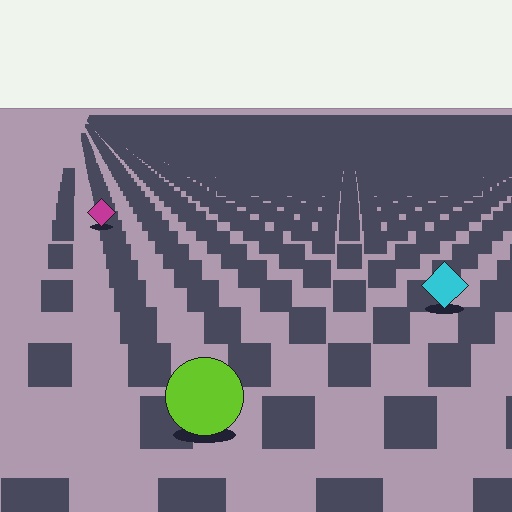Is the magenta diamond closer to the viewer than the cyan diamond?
No. The cyan diamond is closer — you can tell from the texture gradient: the ground texture is coarser near it.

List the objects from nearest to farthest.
From nearest to farthest: the lime circle, the cyan diamond, the magenta diamond.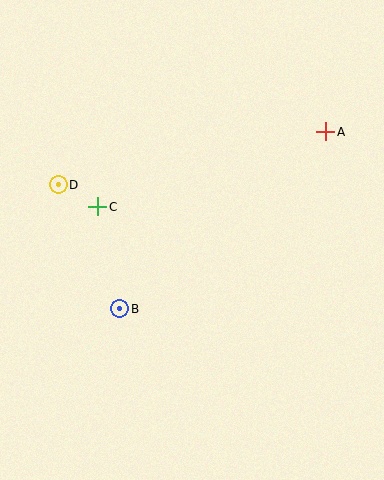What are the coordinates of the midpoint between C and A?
The midpoint between C and A is at (212, 169).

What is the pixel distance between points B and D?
The distance between B and D is 139 pixels.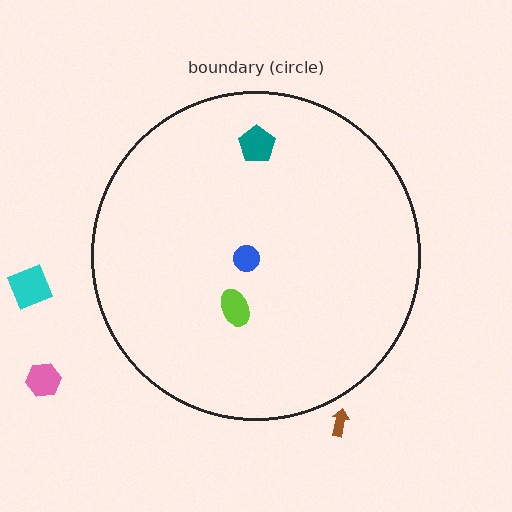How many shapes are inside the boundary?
3 inside, 3 outside.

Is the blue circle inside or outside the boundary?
Inside.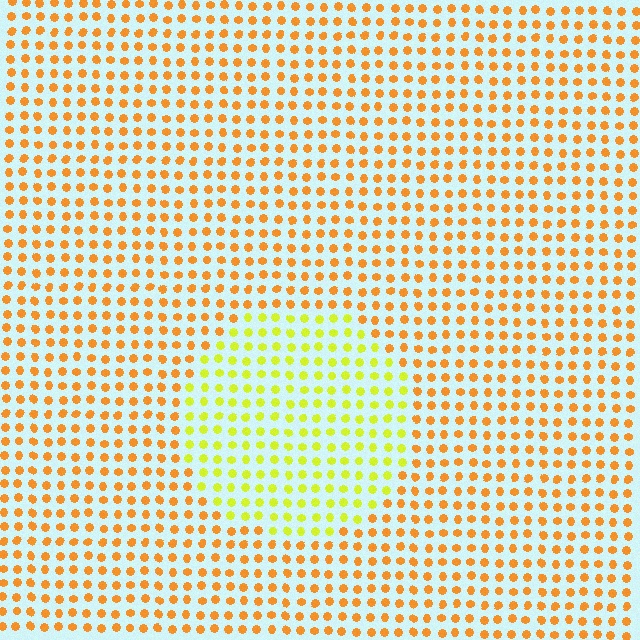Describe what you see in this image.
The image is filled with small orange elements in a uniform arrangement. A circle-shaped region is visible where the elements are tinted to a slightly different hue, forming a subtle color boundary.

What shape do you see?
I see a circle.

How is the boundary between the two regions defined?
The boundary is defined purely by a slight shift in hue (about 39 degrees). Spacing, size, and orientation are identical on both sides.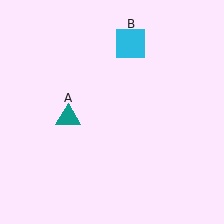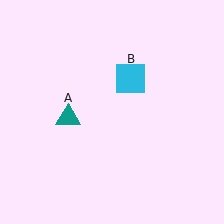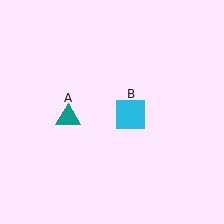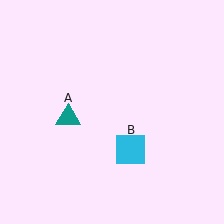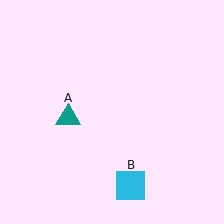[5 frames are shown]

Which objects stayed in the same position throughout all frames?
Teal triangle (object A) remained stationary.